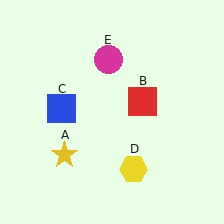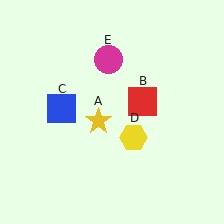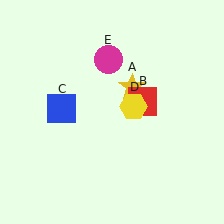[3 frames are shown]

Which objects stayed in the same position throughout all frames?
Red square (object B) and blue square (object C) and magenta circle (object E) remained stationary.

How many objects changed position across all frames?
2 objects changed position: yellow star (object A), yellow hexagon (object D).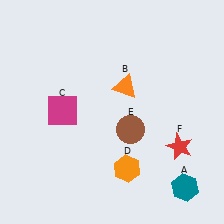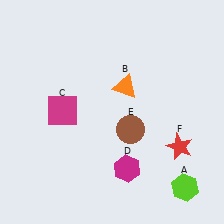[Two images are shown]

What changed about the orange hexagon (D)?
In Image 1, D is orange. In Image 2, it changed to magenta.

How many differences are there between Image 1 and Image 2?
There are 2 differences between the two images.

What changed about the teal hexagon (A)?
In Image 1, A is teal. In Image 2, it changed to lime.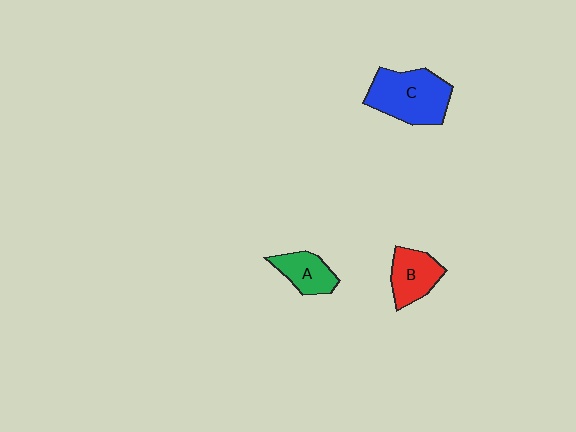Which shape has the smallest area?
Shape A (green).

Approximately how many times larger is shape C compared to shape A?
Approximately 1.9 times.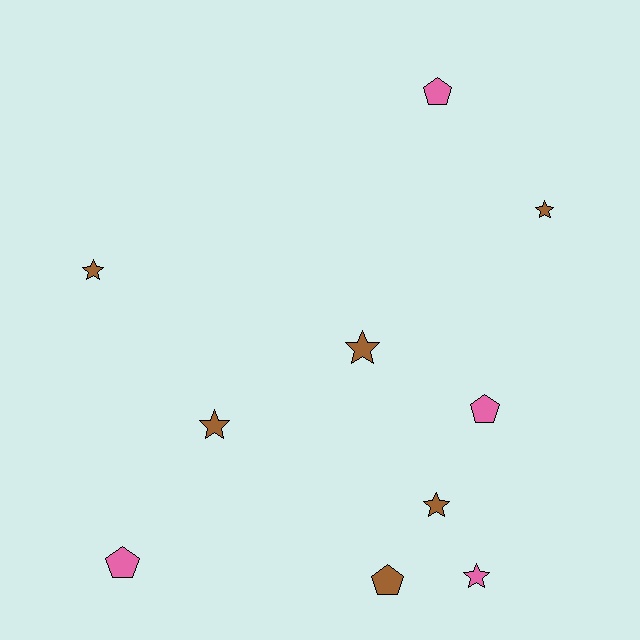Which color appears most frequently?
Brown, with 6 objects.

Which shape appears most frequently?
Star, with 6 objects.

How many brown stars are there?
There are 5 brown stars.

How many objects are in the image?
There are 10 objects.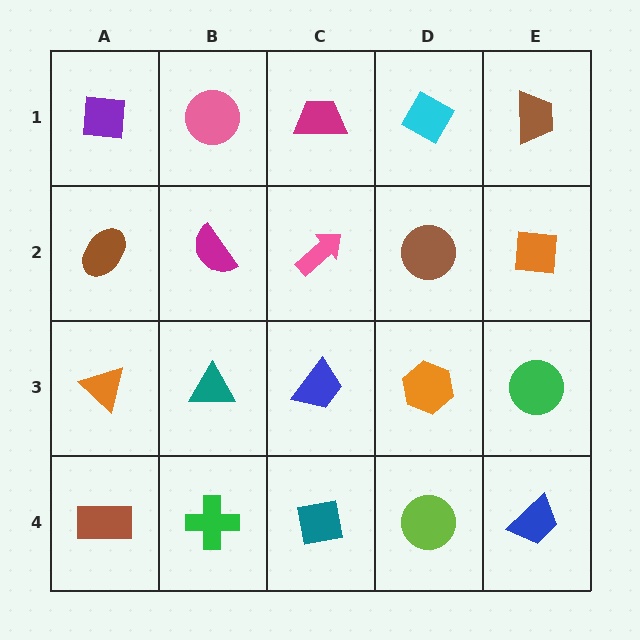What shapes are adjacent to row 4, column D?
An orange hexagon (row 3, column D), a teal square (row 4, column C), a blue trapezoid (row 4, column E).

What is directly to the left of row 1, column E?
A cyan diamond.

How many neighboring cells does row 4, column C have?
3.